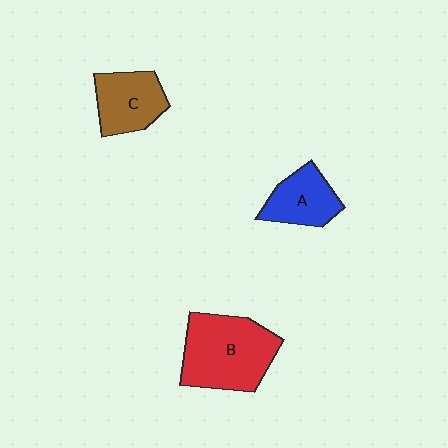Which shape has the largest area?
Shape B (red).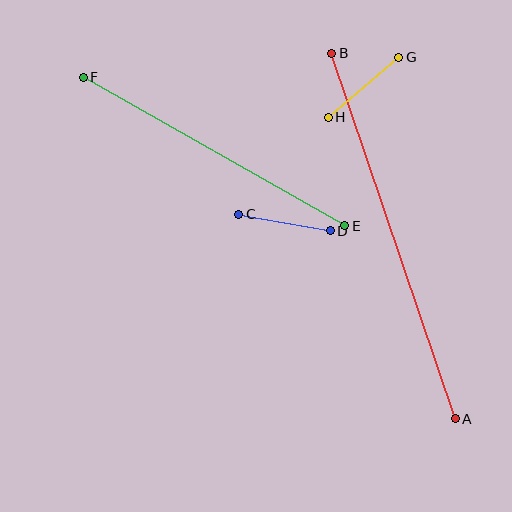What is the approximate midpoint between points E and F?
The midpoint is at approximately (214, 152) pixels.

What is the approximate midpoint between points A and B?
The midpoint is at approximately (393, 236) pixels.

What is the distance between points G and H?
The distance is approximately 92 pixels.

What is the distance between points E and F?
The distance is approximately 301 pixels.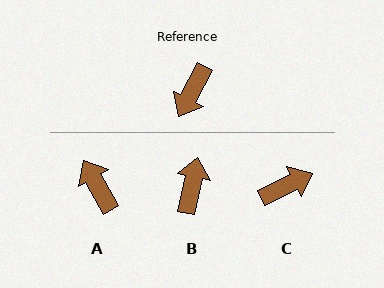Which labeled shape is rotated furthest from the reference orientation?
B, about 165 degrees away.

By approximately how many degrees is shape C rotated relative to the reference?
Approximately 143 degrees counter-clockwise.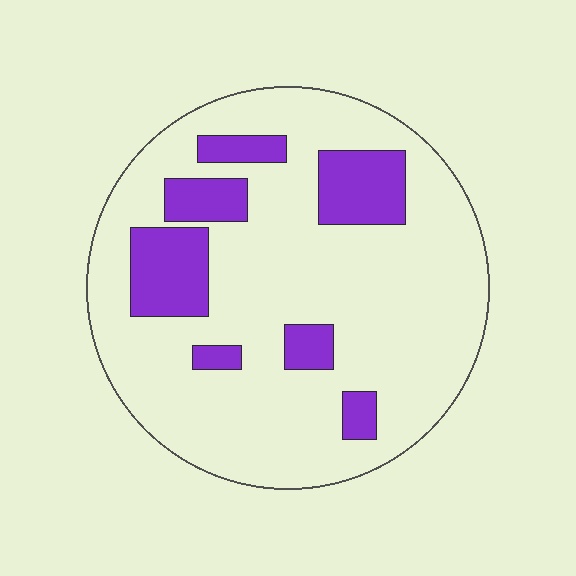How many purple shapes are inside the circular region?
7.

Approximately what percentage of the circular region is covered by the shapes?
Approximately 20%.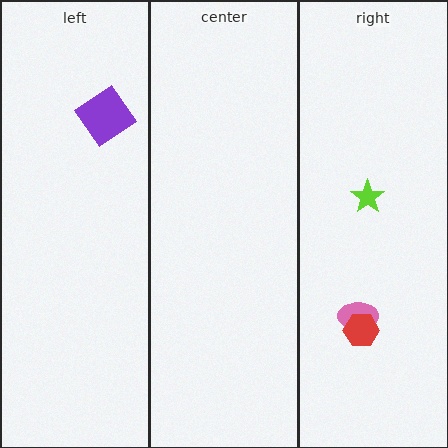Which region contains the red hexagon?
The right region.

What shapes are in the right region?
The lime star, the pink ellipse, the red hexagon.